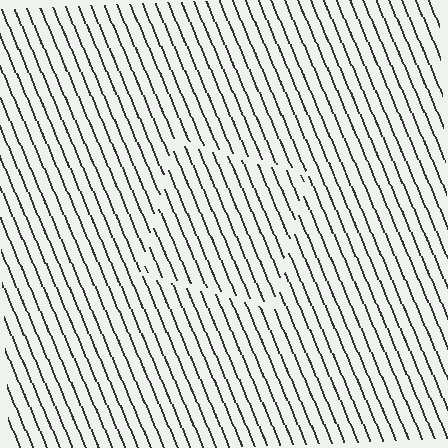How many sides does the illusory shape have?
4 sides — the line-ends trace a square.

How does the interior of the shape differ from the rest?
The interior of the shape contains the same grating, shifted by half a period — the contour is defined by the phase discontinuity where line-ends from the inner and outer gratings abut.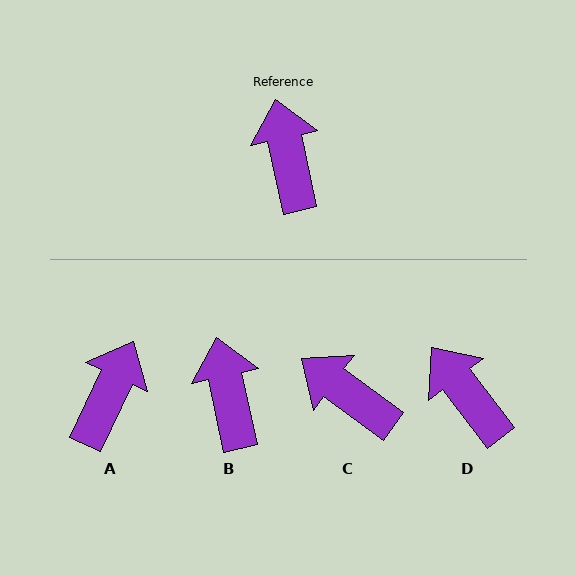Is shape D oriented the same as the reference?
No, it is off by about 25 degrees.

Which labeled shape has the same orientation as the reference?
B.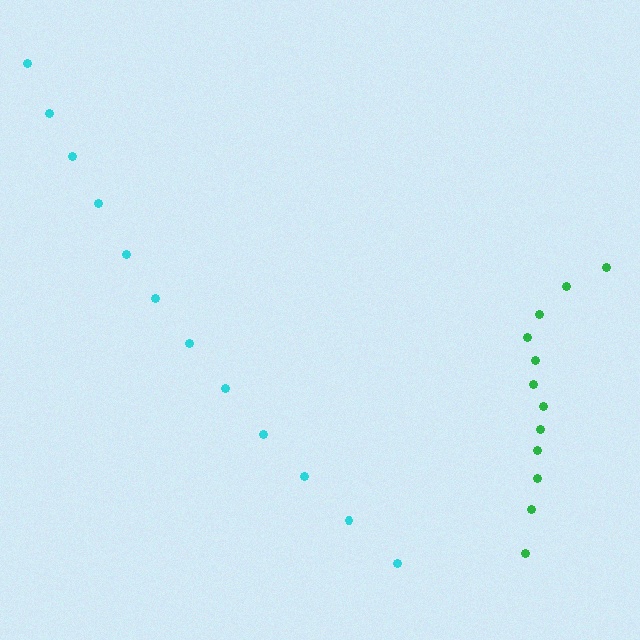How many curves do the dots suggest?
There are 2 distinct paths.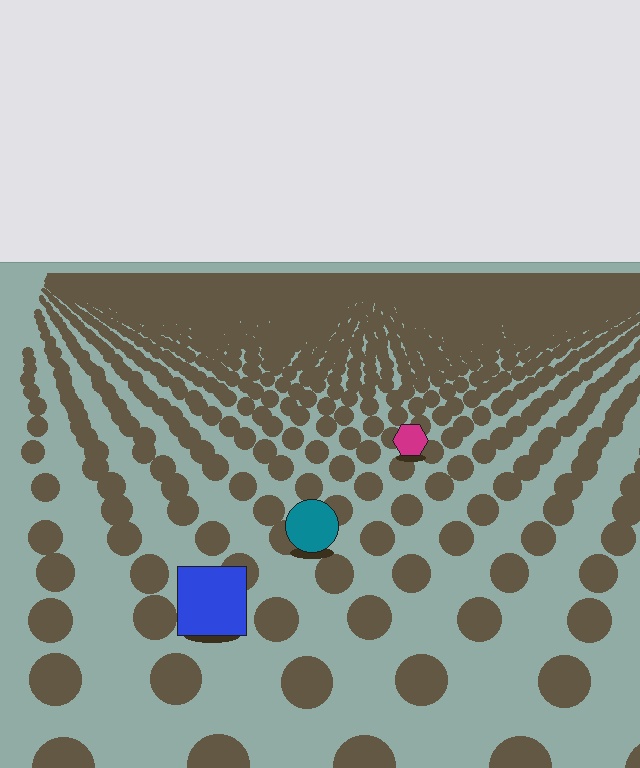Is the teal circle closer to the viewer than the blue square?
No. The blue square is closer — you can tell from the texture gradient: the ground texture is coarser near it.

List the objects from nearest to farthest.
From nearest to farthest: the blue square, the teal circle, the magenta hexagon.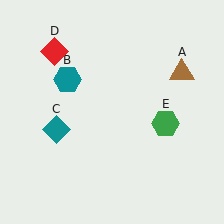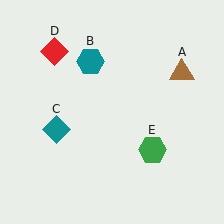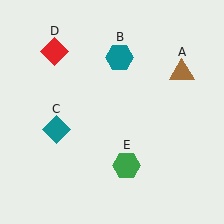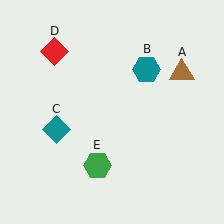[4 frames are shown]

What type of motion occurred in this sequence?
The teal hexagon (object B), green hexagon (object E) rotated clockwise around the center of the scene.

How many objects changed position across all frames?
2 objects changed position: teal hexagon (object B), green hexagon (object E).